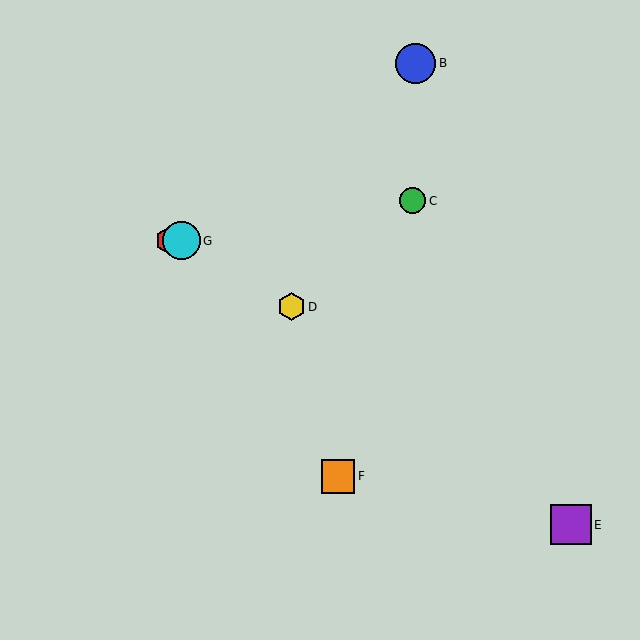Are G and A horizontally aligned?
Yes, both are at y≈241.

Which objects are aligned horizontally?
Objects A, G are aligned horizontally.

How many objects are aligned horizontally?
2 objects (A, G) are aligned horizontally.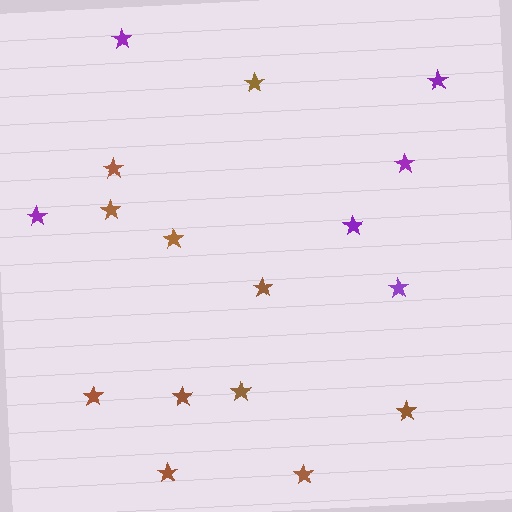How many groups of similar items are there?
There are 2 groups: one group of brown stars (11) and one group of purple stars (6).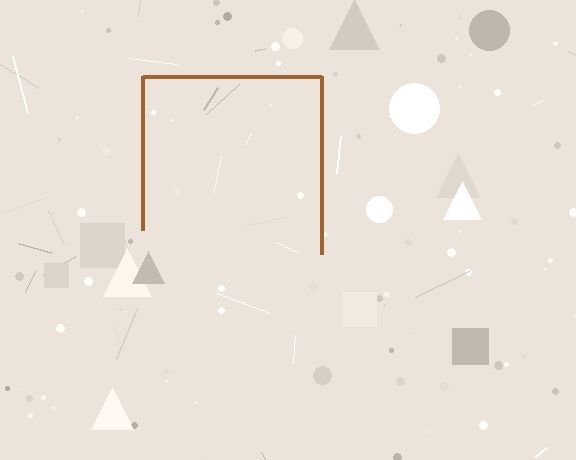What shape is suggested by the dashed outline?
The dashed outline suggests a square.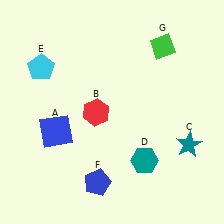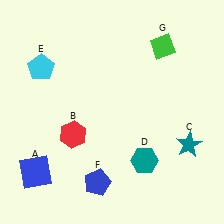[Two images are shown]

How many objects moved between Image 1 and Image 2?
2 objects moved between the two images.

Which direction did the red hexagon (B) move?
The red hexagon (B) moved left.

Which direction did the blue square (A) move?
The blue square (A) moved down.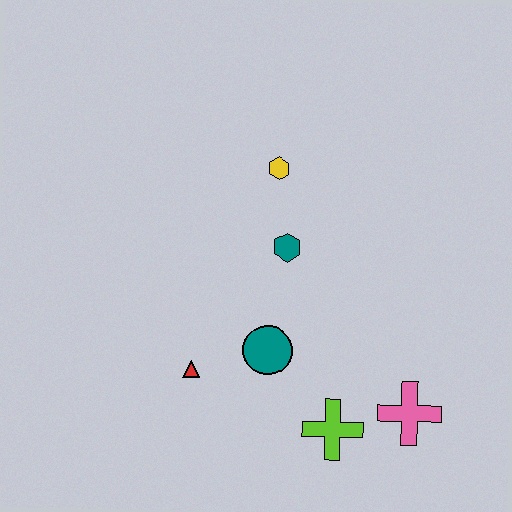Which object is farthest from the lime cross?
The yellow hexagon is farthest from the lime cross.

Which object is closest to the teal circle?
The red triangle is closest to the teal circle.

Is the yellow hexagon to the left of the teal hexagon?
Yes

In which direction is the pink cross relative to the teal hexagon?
The pink cross is below the teal hexagon.